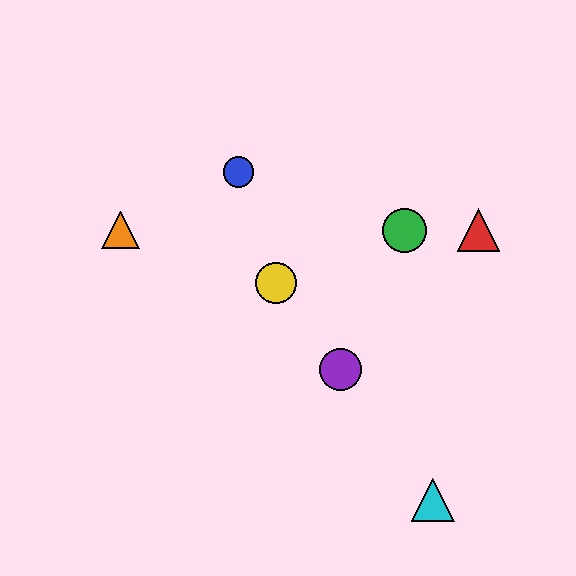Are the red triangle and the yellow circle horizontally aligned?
No, the red triangle is at y≈230 and the yellow circle is at y≈283.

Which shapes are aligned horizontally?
The red triangle, the green circle, the orange triangle are aligned horizontally.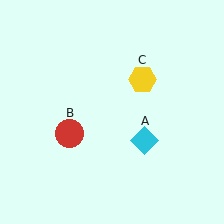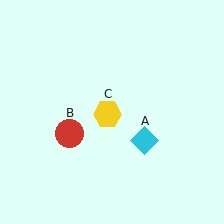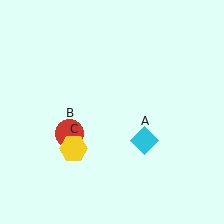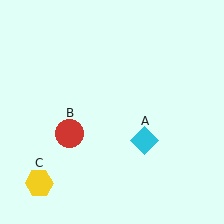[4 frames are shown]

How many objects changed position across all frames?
1 object changed position: yellow hexagon (object C).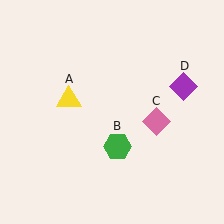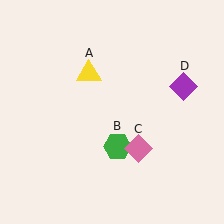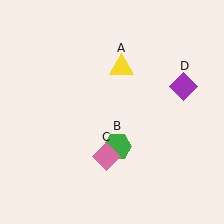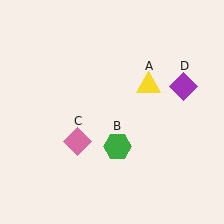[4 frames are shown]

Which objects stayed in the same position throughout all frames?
Green hexagon (object B) and purple diamond (object D) remained stationary.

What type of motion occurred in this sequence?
The yellow triangle (object A), pink diamond (object C) rotated clockwise around the center of the scene.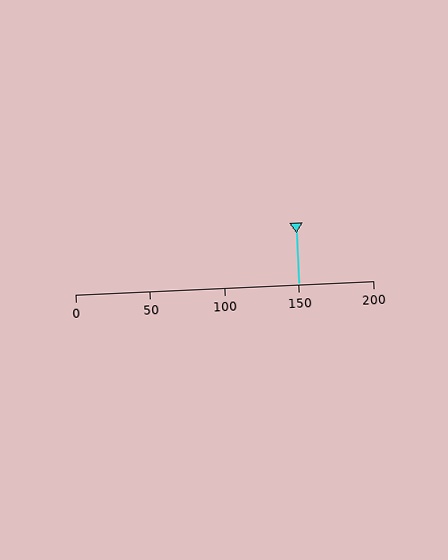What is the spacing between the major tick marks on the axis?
The major ticks are spaced 50 apart.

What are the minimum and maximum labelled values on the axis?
The axis runs from 0 to 200.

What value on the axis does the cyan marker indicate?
The marker indicates approximately 150.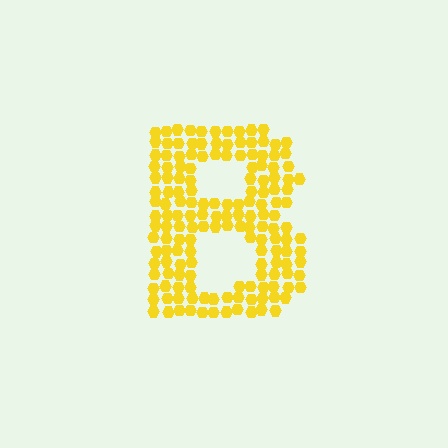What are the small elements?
The small elements are hexagons.